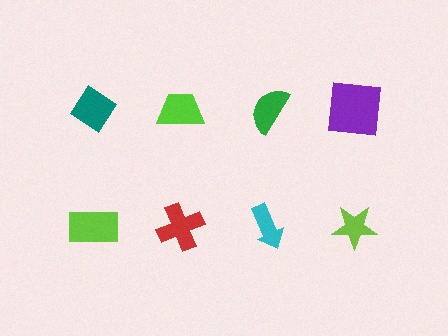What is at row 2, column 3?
A cyan arrow.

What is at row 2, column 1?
A lime rectangle.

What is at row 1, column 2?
A lime trapezoid.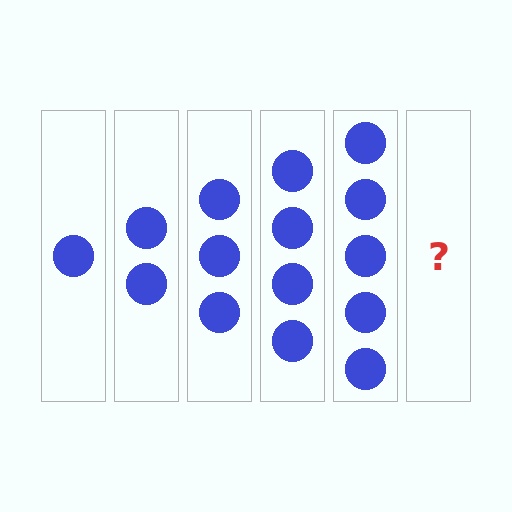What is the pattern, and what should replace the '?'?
The pattern is that each step adds one more circle. The '?' should be 6 circles.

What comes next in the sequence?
The next element should be 6 circles.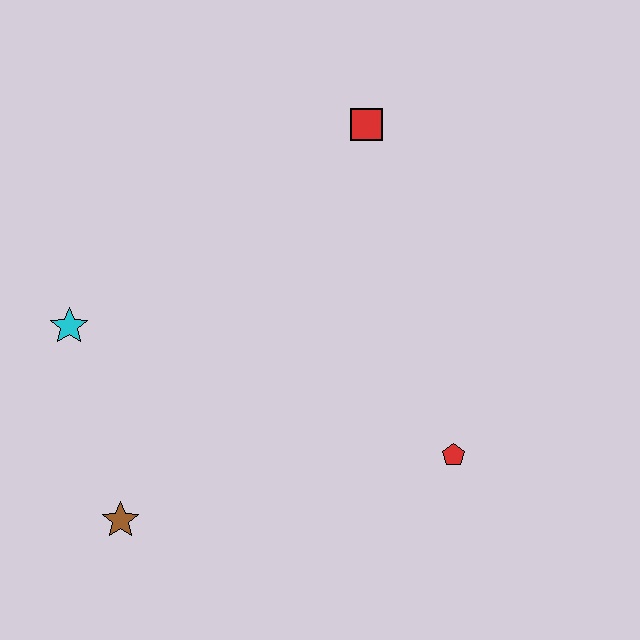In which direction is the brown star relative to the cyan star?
The brown star is below the cyan star.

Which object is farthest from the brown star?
The red square is farthest from the brown star.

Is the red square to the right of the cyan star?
Yes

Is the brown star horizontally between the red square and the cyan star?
Yes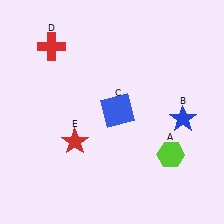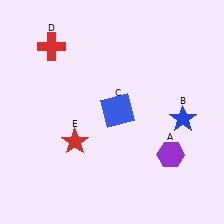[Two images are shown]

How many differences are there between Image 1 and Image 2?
There is 1 difference between the two images.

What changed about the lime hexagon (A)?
In Image 1, A is lime. In Image 2, it changed to purple.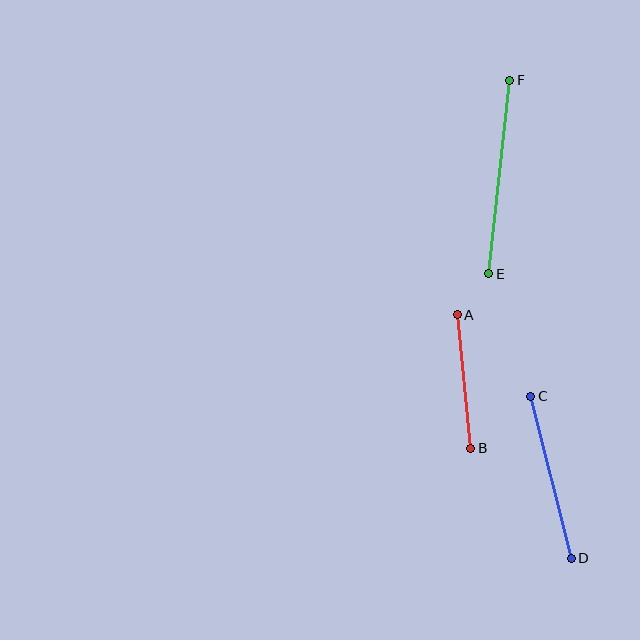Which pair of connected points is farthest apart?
Points E and F are farthest apart.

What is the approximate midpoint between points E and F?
The midpoint is at approximately (499, 177) pixels.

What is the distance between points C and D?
The distance is approximately 167 pixels.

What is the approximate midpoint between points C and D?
The midpoint is at approximately (551, 477) pixels.